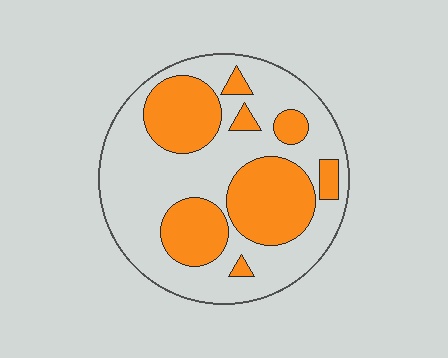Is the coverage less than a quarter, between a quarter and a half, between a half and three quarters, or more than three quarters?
Between a quarter and a half.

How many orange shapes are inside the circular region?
8.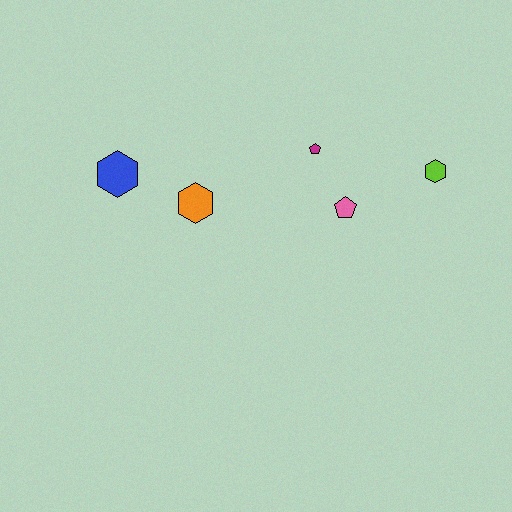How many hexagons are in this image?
There are 3 hexagons.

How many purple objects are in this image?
There are no purple objects.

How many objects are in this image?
There are 5 objects.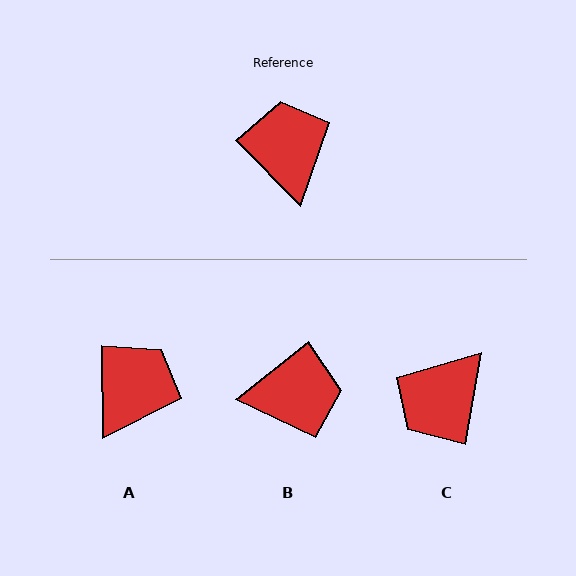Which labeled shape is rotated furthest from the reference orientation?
C, about 125 degrees away.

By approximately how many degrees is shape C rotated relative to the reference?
Approximately 125 degrees counter-clockwise.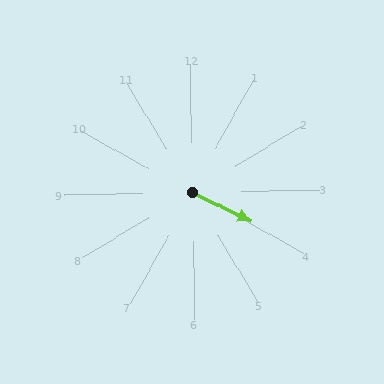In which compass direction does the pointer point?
Southeast.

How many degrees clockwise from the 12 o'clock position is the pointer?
Approximately 118 degrees.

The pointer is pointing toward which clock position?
Roughly 4 o'clock.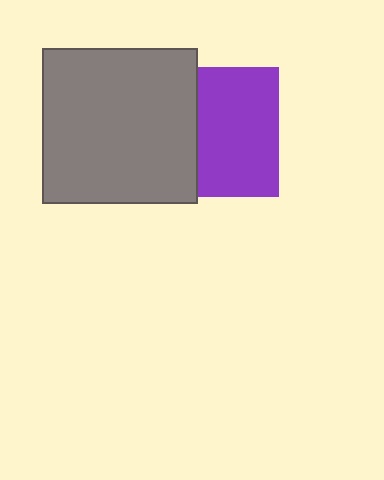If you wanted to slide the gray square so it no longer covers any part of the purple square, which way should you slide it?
Slide it left — that is the most direct way to separate the two shapes.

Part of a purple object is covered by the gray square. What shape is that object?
It is a square.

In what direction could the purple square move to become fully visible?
The purple square could move right. That would shift it out from behind the gray square entirely.